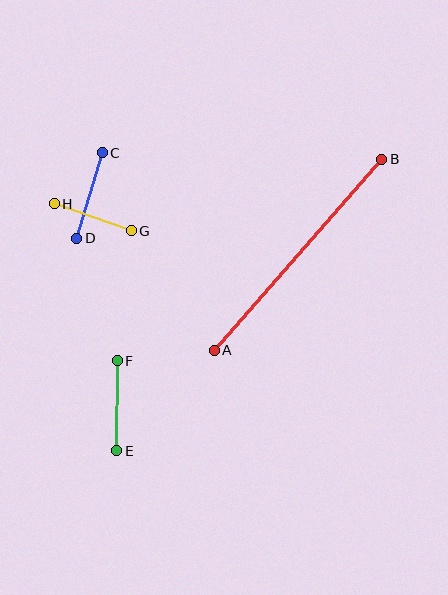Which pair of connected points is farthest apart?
Points A and B are farthest apart.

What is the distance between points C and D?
The distance is approximately 89 pixels.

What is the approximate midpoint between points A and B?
The midpoint is at approximately (298, 255) pixels.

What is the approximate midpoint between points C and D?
The midpoint is at approximately (89, 195) pixels.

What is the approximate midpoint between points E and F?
The midpoint is at approximately (117, 406) pixels.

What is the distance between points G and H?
The distance is approximately 82 pixels.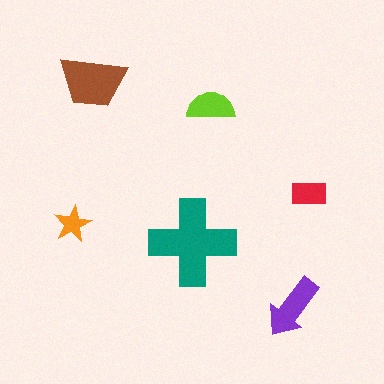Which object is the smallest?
The orange star.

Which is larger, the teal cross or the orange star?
The teal cross.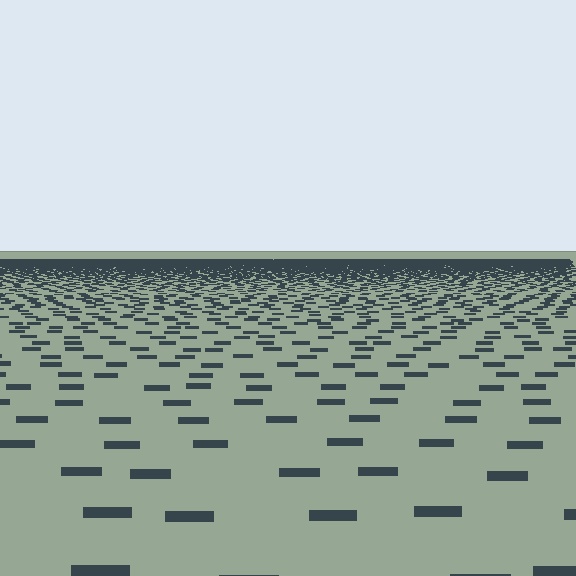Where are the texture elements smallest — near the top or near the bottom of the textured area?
Near the top.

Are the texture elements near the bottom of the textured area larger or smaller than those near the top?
Larger. Near the bottom, elements are closer to the viewer and appear at a bigger on-screen size.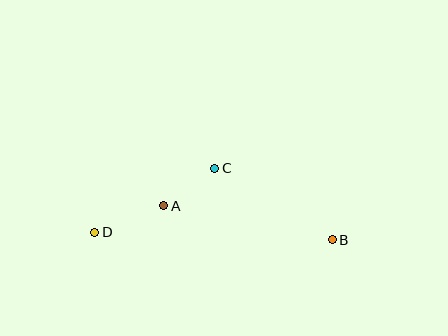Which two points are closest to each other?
Points A and C are closest to each other.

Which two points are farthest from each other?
Points B and D are farthest from each other.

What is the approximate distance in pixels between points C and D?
The distance between C and D is approximately 136 pixels.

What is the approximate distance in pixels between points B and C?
The distance between B and C is approximately 138 pixels.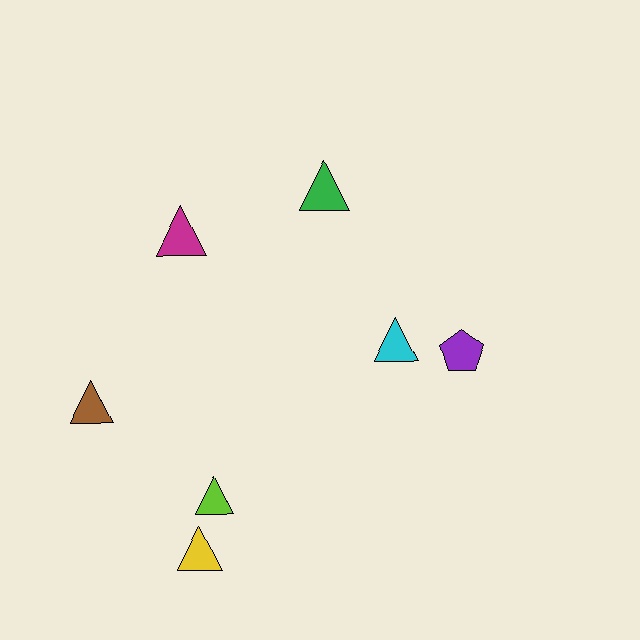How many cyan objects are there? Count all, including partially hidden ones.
There is 1 cyan object.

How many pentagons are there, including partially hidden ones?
There is 1 pentagon.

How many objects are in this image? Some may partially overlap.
There are 7 objects.